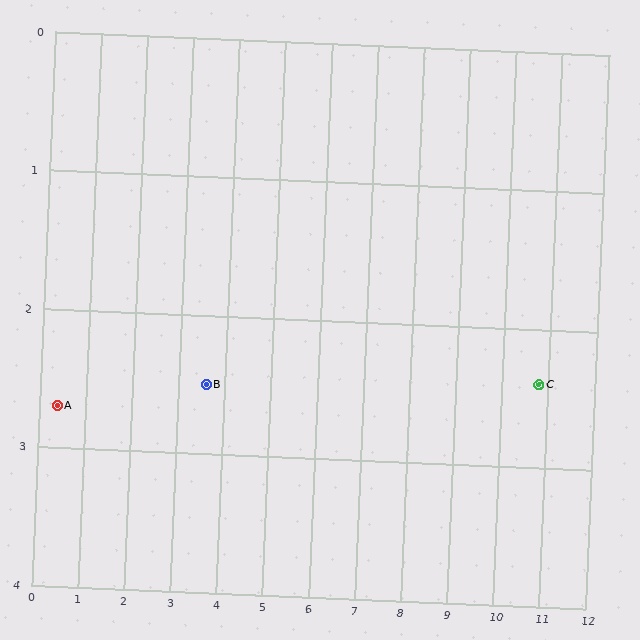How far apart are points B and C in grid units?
Points B and C are about 7.2 grid units apart.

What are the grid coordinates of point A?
Point A is at approximately (0.4, 2.7).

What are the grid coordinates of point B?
Point B is at approximately (3.6, 2.5).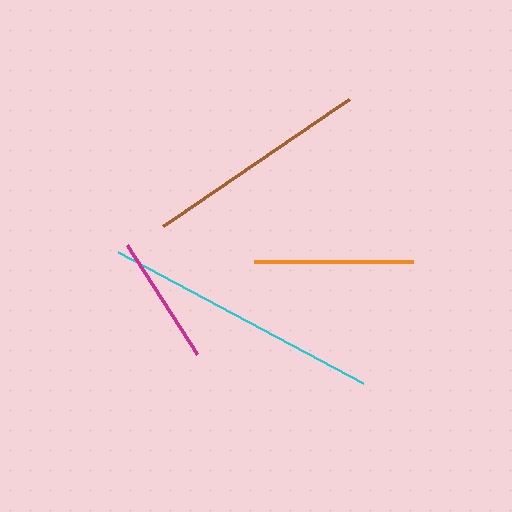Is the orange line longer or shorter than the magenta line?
The orange line is longer than the magenta line.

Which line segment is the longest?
The cyan line is the longest at approximately 278 pixels.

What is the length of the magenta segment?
The magenta segment is approximately 129 pixels long.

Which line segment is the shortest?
The magenta line is the shortest at approximately 129 pixels.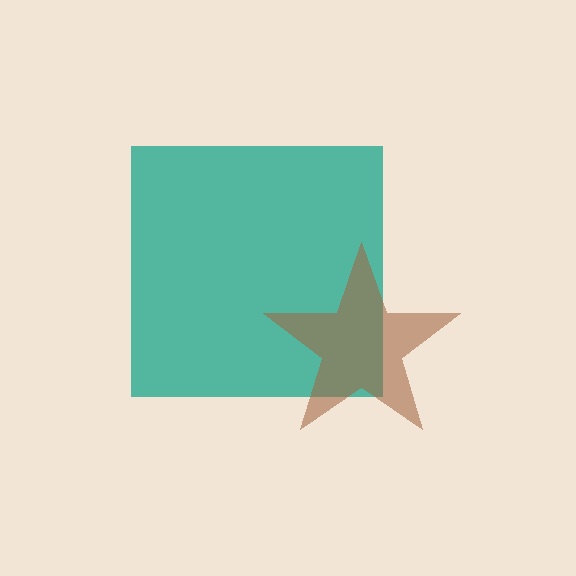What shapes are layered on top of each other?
The layered shapes are: a teal square, a brown star.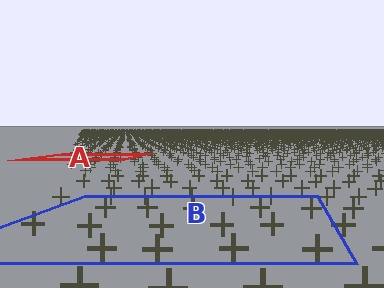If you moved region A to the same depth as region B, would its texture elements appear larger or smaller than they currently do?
They would appear larger. At a closer depth, the same texture elements are projected at a bigger on-screen size.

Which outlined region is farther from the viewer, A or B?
Region A is farther from the viewer — the texture elements inside it appear smaller and more densely packed.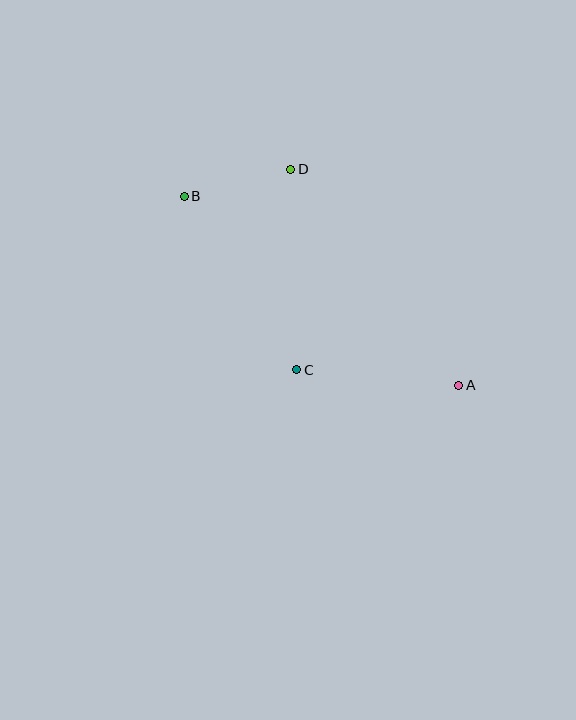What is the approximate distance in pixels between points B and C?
The distance between B and C is approximately 207 pixels.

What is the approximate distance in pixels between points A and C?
The distance between A and C is approximately 163 pixels.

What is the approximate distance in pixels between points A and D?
The distance between A and D is approximately 273 pixels.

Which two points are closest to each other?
Points B and D are closest to each other.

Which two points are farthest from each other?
Points A and B are farthest from each other.